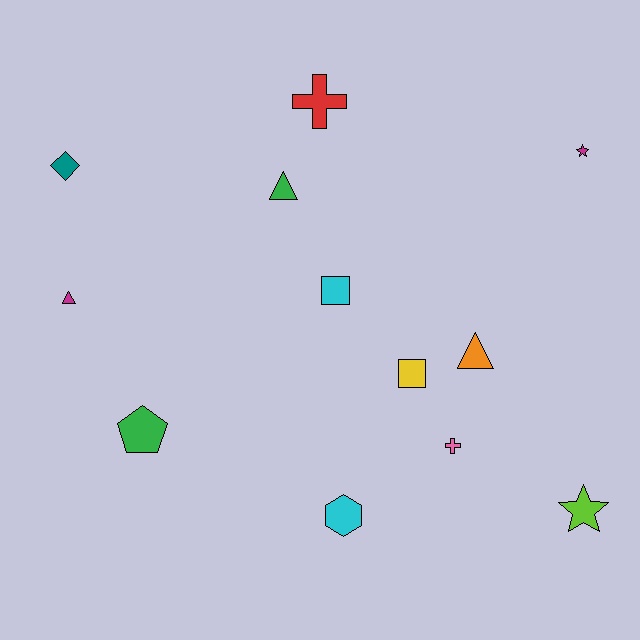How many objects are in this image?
There are 12 objects.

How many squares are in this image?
There are 2 squares.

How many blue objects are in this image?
There are no blue objects.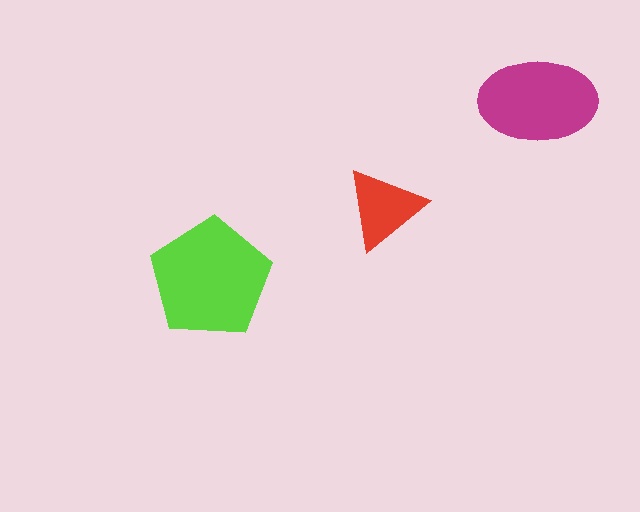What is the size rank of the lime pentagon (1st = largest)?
1st.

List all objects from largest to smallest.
The lime pentagon, the magenta ellipse, the red triangle.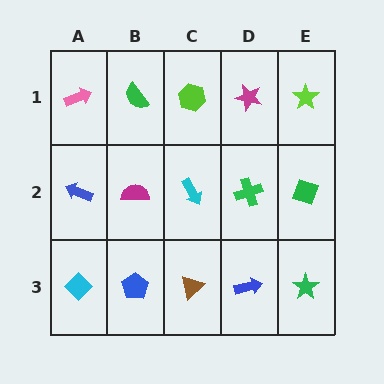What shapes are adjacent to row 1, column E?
A green diamond (row 2, column E), a magenta star (row 1, column D).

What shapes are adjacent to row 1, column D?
A green cross (row 2, column D), a lime hexagon (row 1, column C), a lime star (row 1, column E).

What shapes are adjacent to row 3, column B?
A magenta semicircle (row 2, column B), a cyan diamond (row 3, column A), a brown triangle (row 3, column C).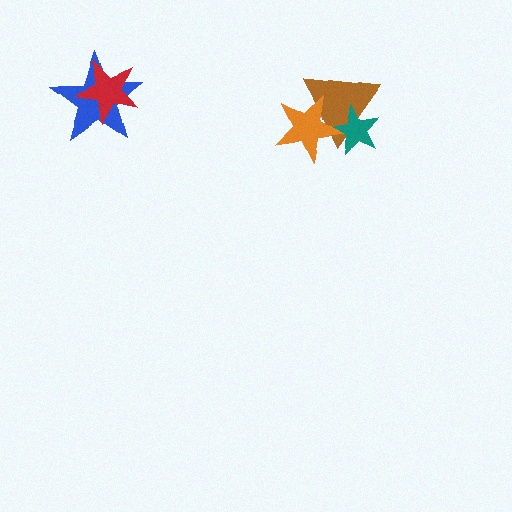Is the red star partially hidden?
No, no other shape covers it.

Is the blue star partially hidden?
Yes, it is partially covered by another shape.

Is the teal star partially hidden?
Yes, it is partially covered by another shape.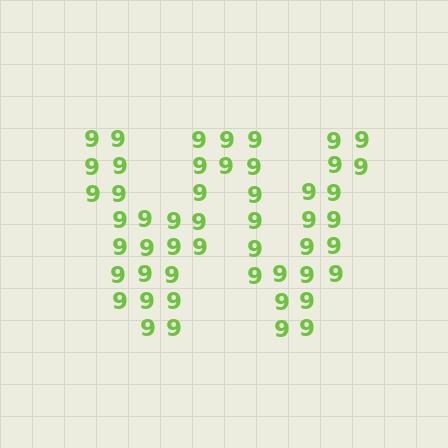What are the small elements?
The small elements are digit 9's.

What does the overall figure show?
The overall figure shows the letter W.